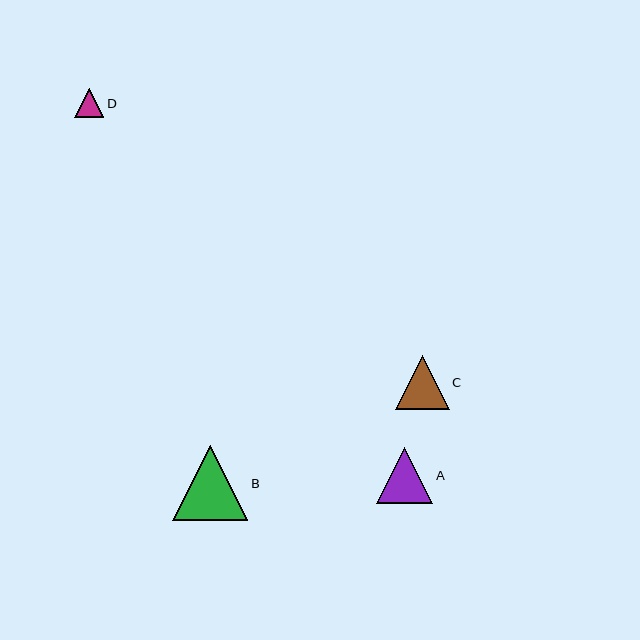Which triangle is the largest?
Triangle B is the largest with a size of approximately 75 pixels.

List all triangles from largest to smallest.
From largest to smallest: B, A, C, D.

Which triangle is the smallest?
Triangle D is the smallest with a size of approximately 29 pixels.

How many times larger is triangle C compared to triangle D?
Triangle C is approximately 1.8 times the size of triangle D.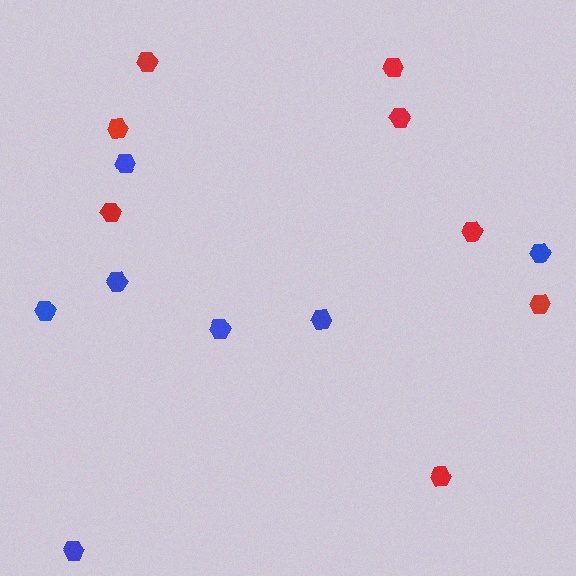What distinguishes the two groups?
There are 2 groups: one group of red hexagons (8) and one group of blue hexagons (7).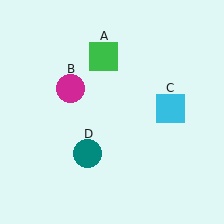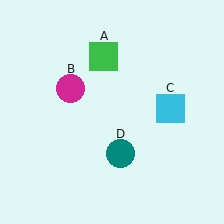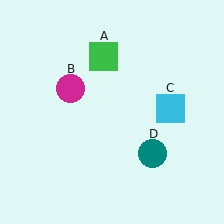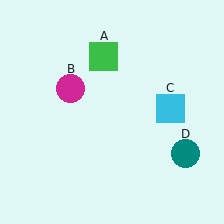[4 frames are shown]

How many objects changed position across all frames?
1 object changed position: teal circle (object D).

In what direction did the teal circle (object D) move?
The teal circle (object D) moved right.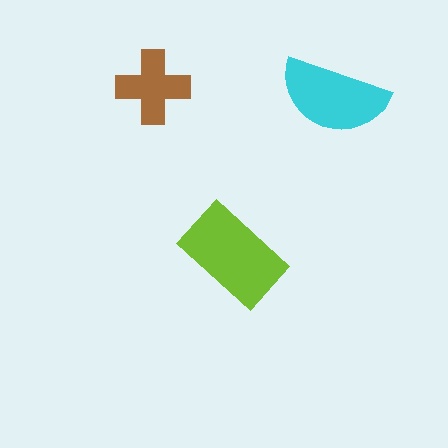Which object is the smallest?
The brown cross.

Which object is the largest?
The lime rectangle.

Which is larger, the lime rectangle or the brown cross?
The lime rectangle.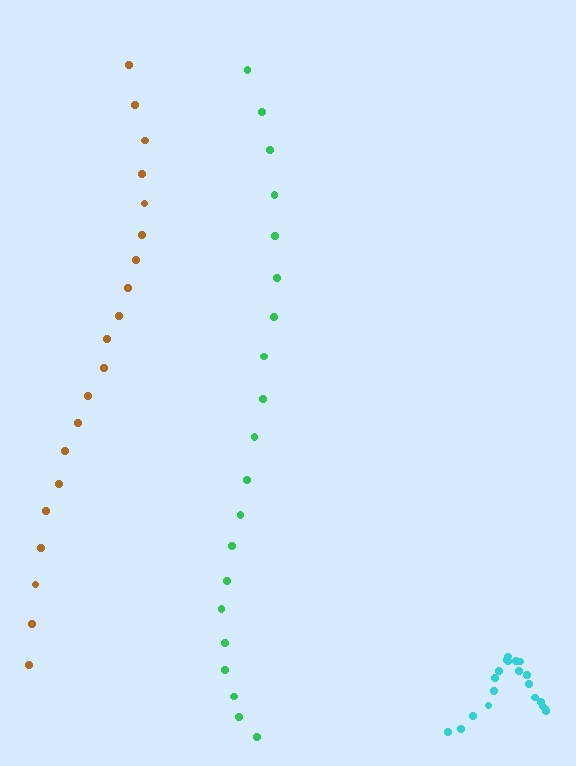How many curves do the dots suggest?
There are 3 distinct paths.